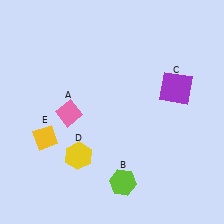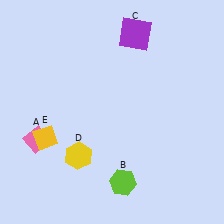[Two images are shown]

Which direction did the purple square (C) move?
The purple square (C) moved up.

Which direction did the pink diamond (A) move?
The pink diamond (A) moved left.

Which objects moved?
The objects that moved are: the pink diamond (A), the purple square (C).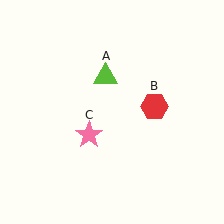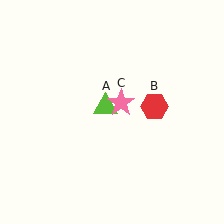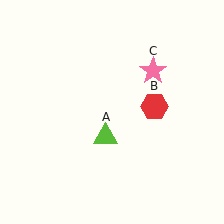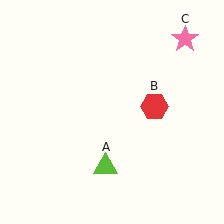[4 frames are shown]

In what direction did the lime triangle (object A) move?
The lime triangle (object A) moved down.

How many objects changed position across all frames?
2 objects changed position: lime triangle (object A), pink star (object C).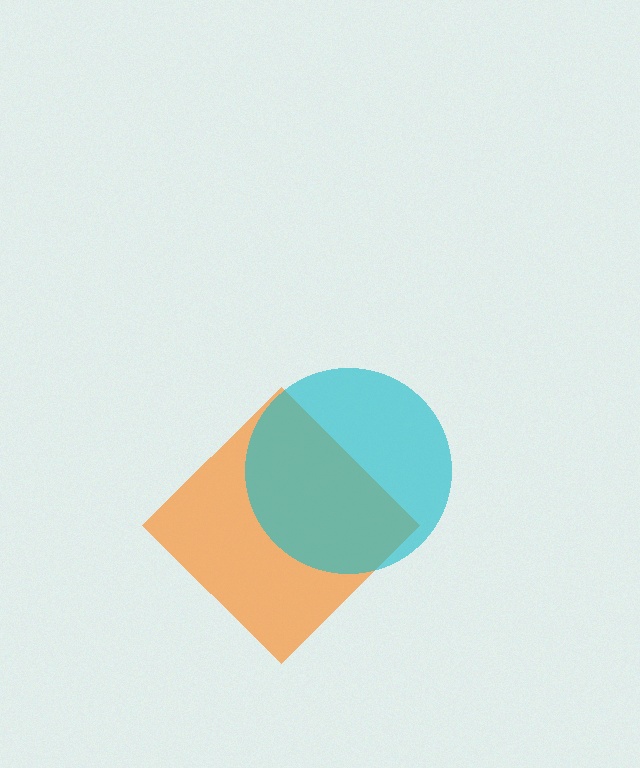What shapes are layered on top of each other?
The layered shapes are: an orange diamond, a cyan circle.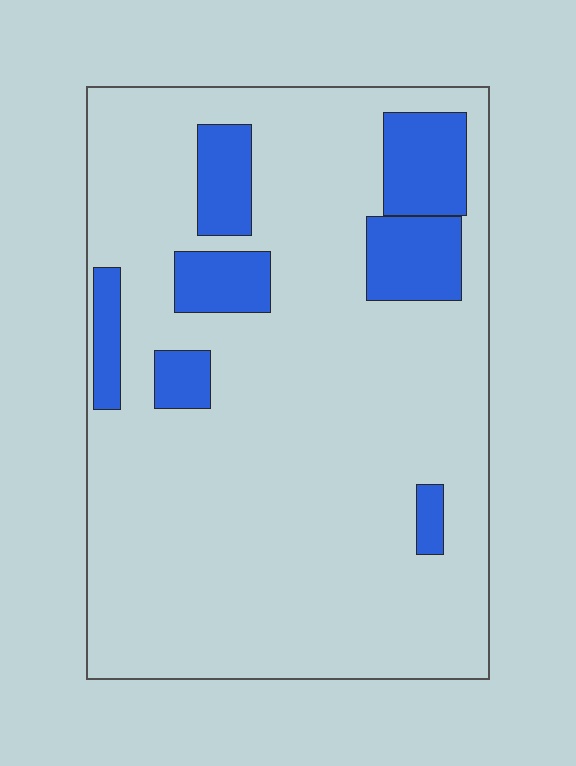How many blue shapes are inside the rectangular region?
7.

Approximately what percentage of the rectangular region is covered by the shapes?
Approximately 15%.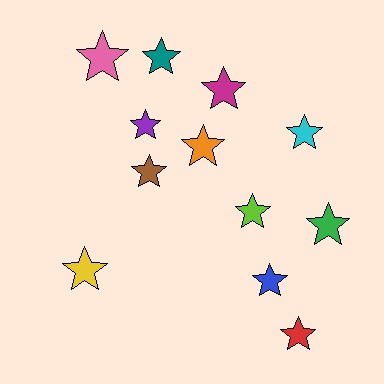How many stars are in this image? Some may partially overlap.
There are 12 stars.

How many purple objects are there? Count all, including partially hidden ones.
There is 1 purple object.